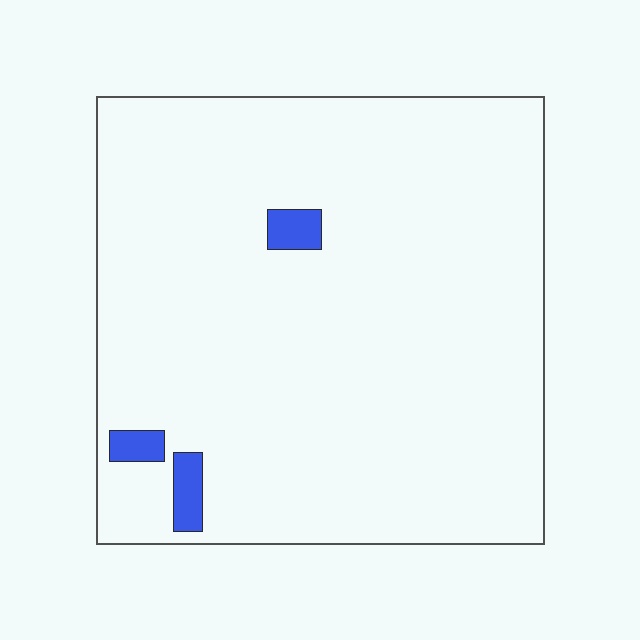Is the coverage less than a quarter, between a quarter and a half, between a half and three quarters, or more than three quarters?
Less than a quarter.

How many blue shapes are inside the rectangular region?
3.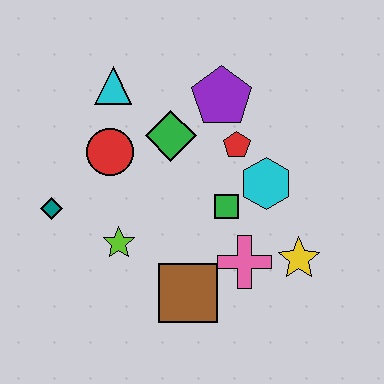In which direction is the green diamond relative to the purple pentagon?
The green diamond is to the left of the purple pentagon.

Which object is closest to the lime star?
The teal diamond is closest to the lime star.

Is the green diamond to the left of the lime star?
No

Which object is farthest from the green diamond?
The yellow star is farthest from the green diamond.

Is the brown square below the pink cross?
Yes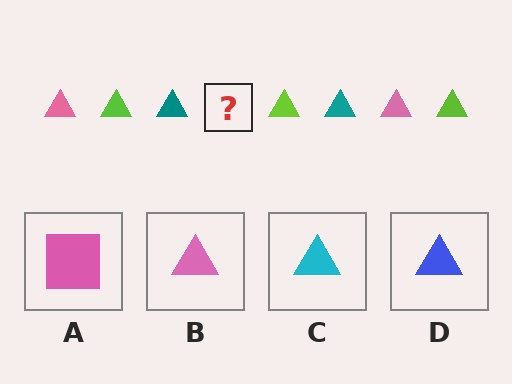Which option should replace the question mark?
Option B.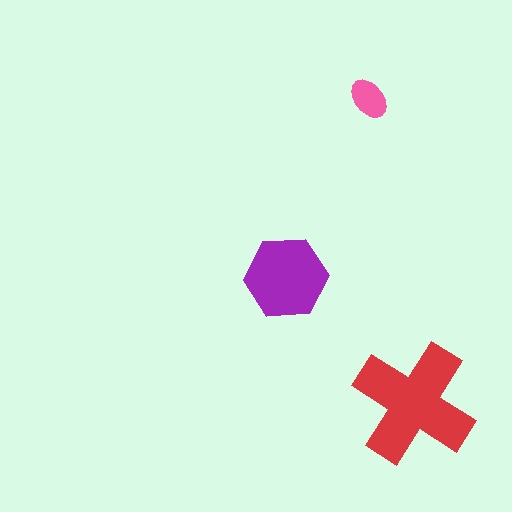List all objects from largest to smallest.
The red cross, the purple hexagon, the pink ellipse.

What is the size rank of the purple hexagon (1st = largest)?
2nd.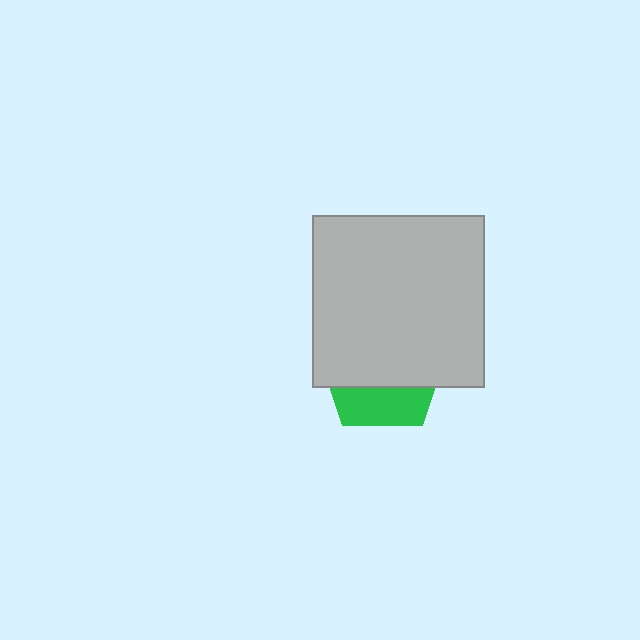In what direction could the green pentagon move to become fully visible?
The green pentagon could move down. That would shift it out from behind the light gray square entirely.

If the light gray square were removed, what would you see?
You would see the complete green pentagon.